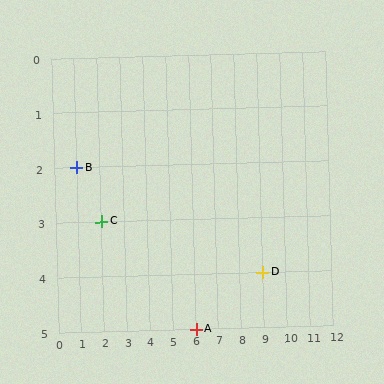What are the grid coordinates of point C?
Point C is at grid coordinates (2, 3).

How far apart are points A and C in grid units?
Points A and C are 4 columns and 2 rows apart (about 4.5 grid units diagonally).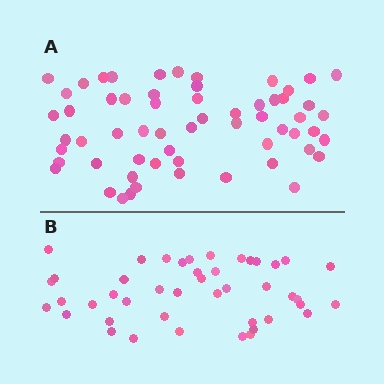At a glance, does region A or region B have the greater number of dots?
Region A (the top region) has more dots.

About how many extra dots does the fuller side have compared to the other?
Region A has approximately 15 more dots than region B.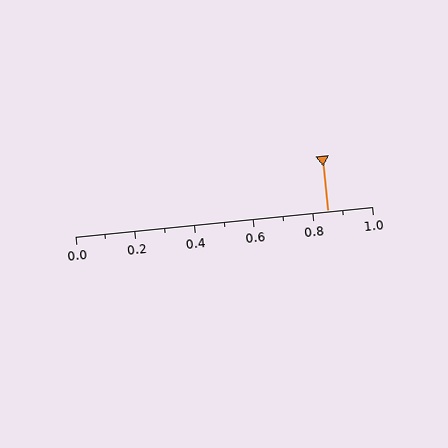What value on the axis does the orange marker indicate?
The marker indicates approximately 0.85.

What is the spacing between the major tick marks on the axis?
The major ticks are spaced 0.2 apart.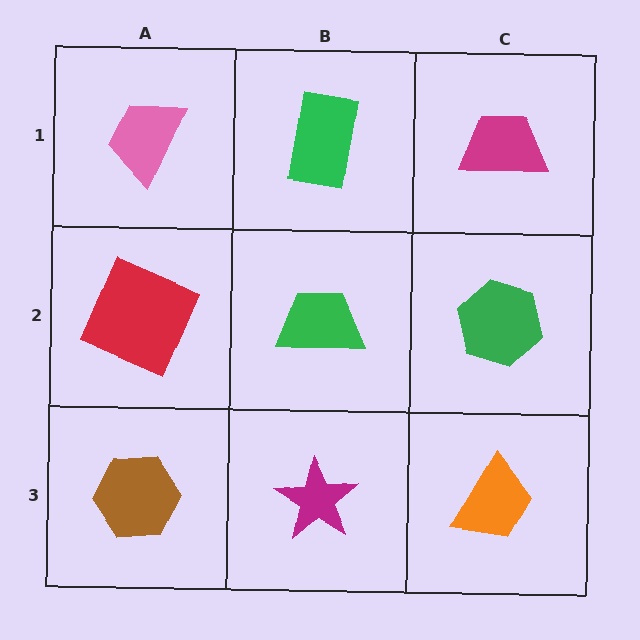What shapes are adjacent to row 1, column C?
A green hexagon (row 2, column C), a green rectangle (row 1, column B).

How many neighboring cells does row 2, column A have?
3.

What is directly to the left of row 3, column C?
A magenta star.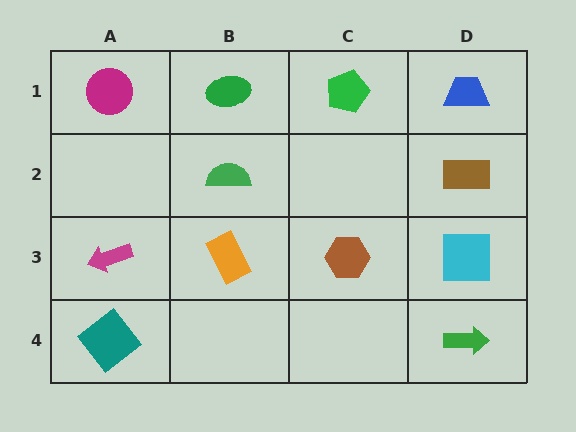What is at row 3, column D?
A cyan square.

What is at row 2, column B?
A green semicircle.